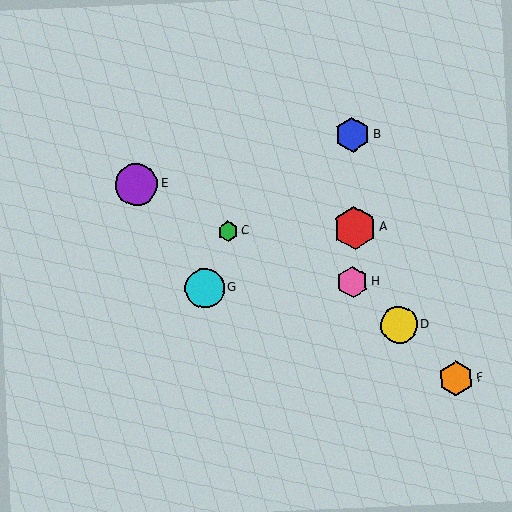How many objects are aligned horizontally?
2 objects (G, H) are aligned horizontally.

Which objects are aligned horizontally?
Objects G, H are aligned horizontally.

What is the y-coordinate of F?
Object F is at y≈378.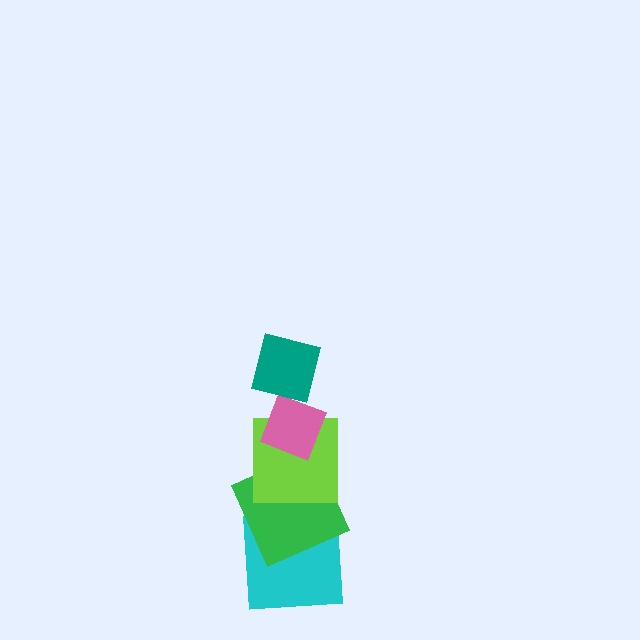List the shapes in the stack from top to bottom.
From top to bottom: the teal square, the pink diamond, the lime square, the green square, the cyan square.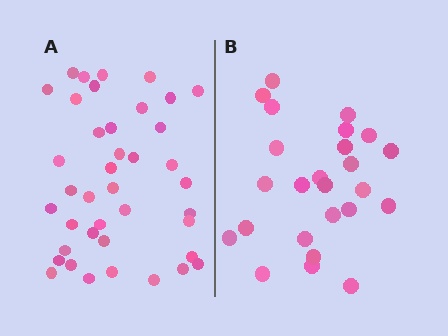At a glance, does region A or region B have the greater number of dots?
Region A (the left region) has more dots.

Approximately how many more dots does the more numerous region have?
Region A has approximately 15 more dots than region B.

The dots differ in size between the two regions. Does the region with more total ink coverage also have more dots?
No. Region B has more total ink coverage because its dots are larger, but region A actually contains more individual dots. Total area can be misleading — the number of items is what matters here.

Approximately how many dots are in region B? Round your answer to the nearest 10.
About 20 dots. (The exact count is 25, which rounds to 20.)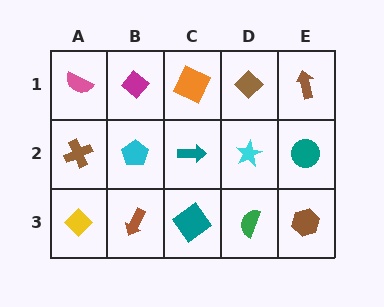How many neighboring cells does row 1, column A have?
2.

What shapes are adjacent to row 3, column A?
A brown cross (row 2, column A), a brown arrow (row 3, column B).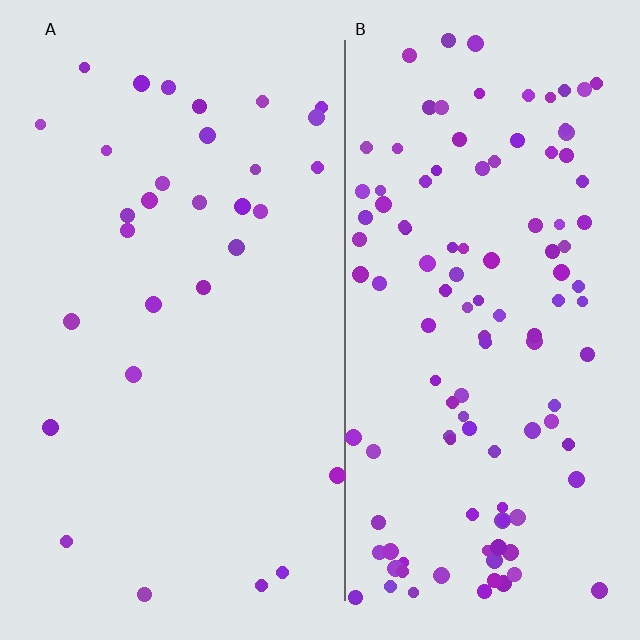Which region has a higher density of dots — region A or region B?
B (the right).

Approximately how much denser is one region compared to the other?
Approximately 3.8× — region B over region A.